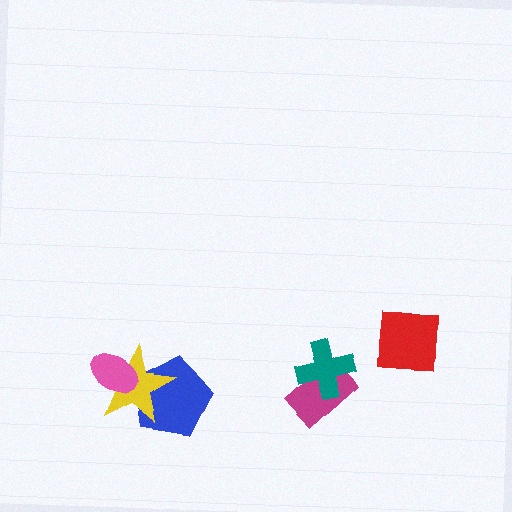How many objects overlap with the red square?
0 objects overlap with the red square.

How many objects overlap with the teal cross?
1 object overlaps with the teal cross.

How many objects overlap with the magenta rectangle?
1 object overlaps with the magenta rectangle.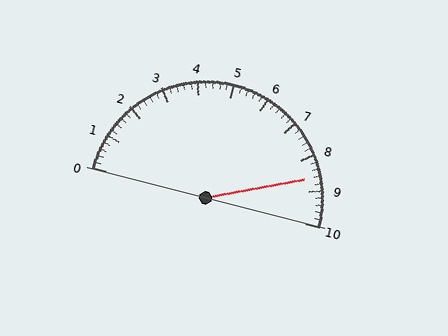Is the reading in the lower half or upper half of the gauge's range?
The reading is in the upper half of the range (0 to 10).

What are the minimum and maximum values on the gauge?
The gauge ranges from 0 to 10.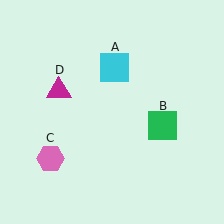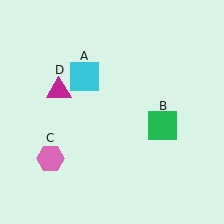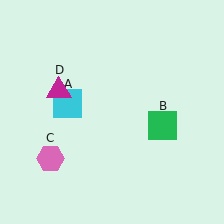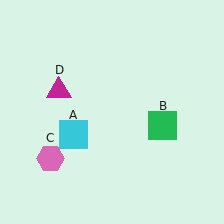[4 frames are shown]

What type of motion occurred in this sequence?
The cyan square (object A) rotated counterclockwise around the center of the scene.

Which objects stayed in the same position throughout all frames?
Green square (object B) and pink hexagon (object C) and magenta triangle (object D) remained stationary.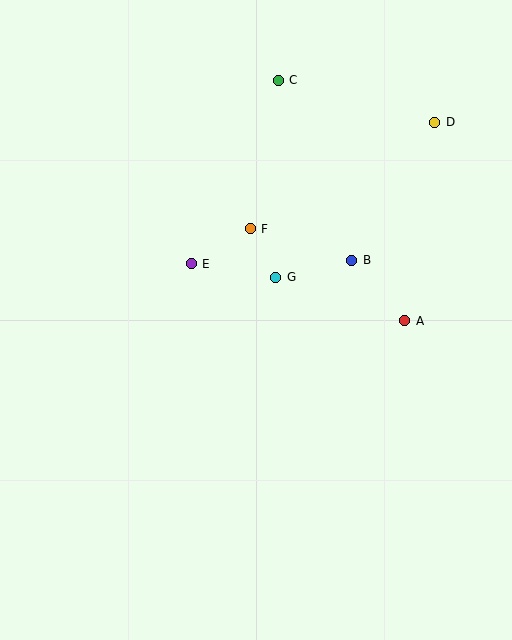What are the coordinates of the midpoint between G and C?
The midpoint between G and C is at (277, 179).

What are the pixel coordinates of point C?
Point C is at (278, 80).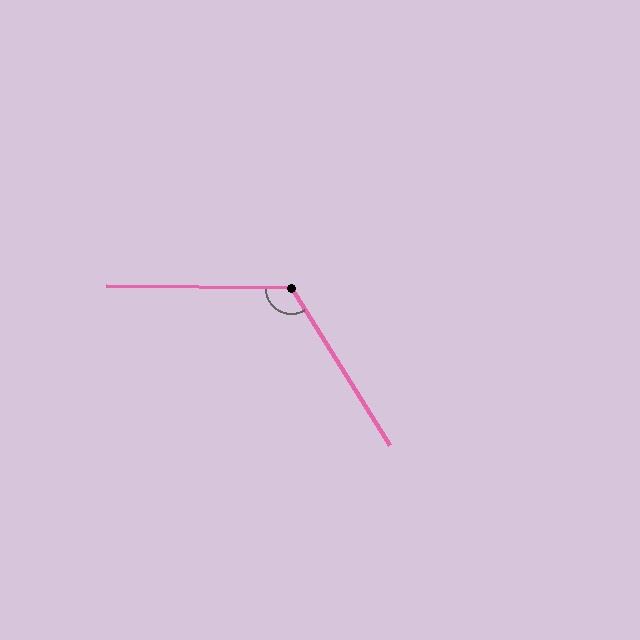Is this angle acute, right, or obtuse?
It is obtuse.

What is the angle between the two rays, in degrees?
Approximately 123 degrees.